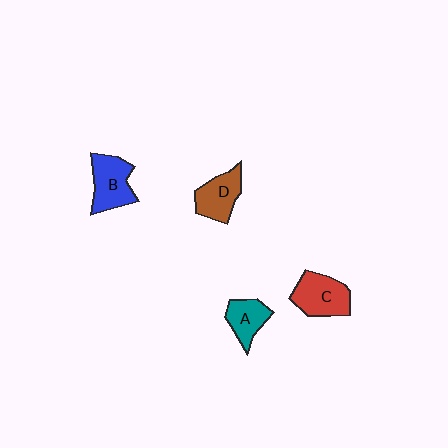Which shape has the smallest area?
Shape A (teal).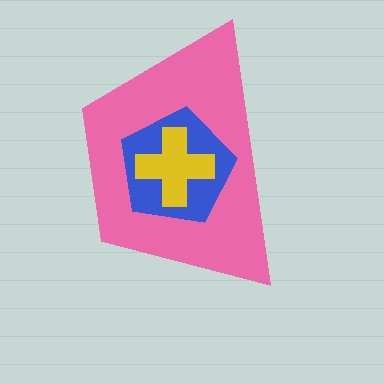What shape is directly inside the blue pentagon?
The yellow cross.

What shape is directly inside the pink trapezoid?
The blue pentagon.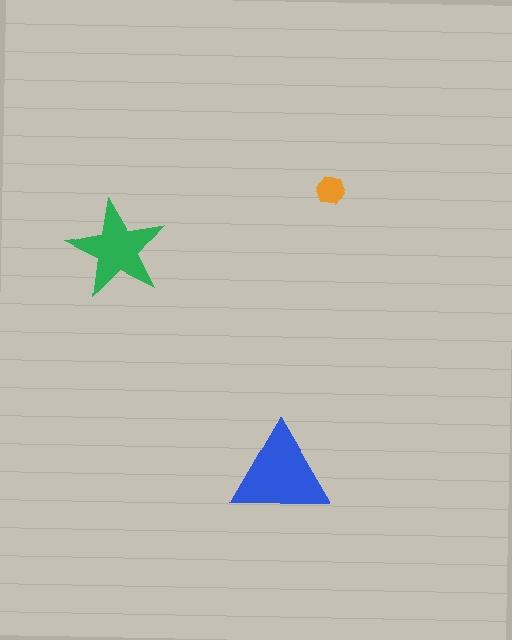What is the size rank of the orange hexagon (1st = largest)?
3rd.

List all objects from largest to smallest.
The blue triangle, the green star, the orange hexagon.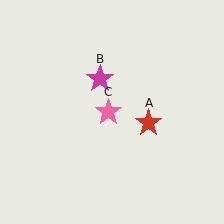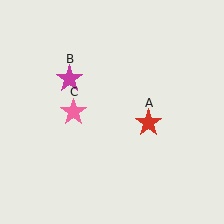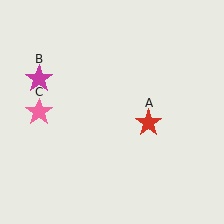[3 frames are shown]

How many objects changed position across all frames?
2 objects changed position: magenta star (object B), pink star (object C).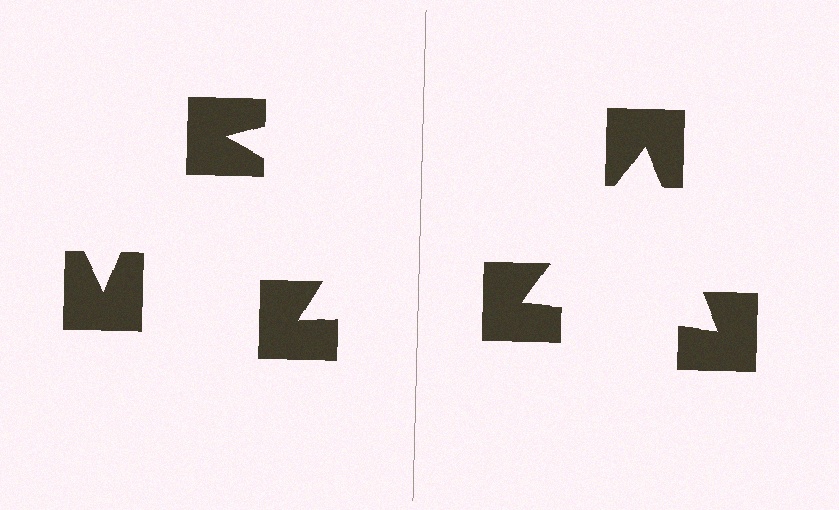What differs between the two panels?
The notched squares are positioned identically on both sides; only the wedge orientations differ. On the right they align to a triangle; on the left they are misaligned.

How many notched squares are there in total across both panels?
6 — 3 on each side.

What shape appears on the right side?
An illusory triangle.